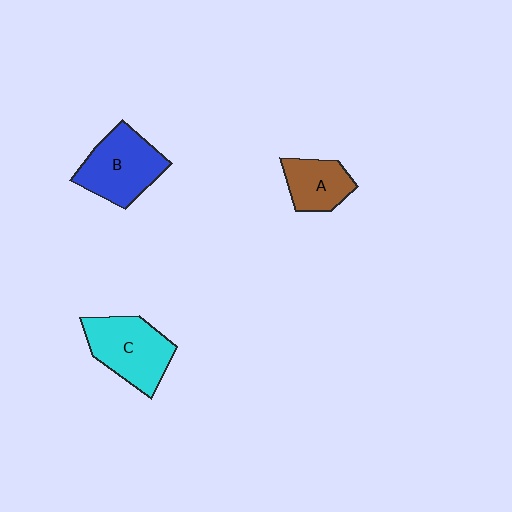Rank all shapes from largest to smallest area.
From largest to smallest: C (cyan), B (blue), A (brown).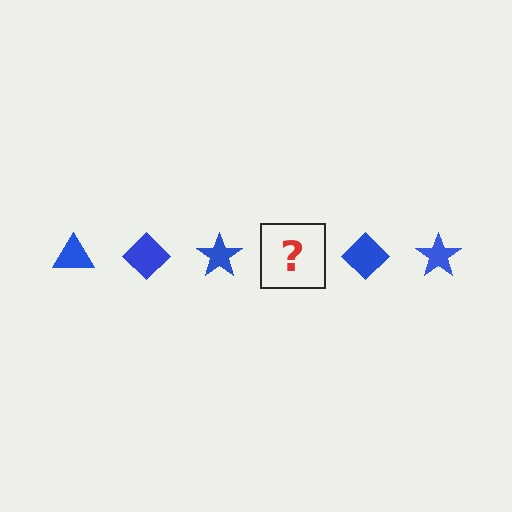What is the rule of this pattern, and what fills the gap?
The rule is that the pattern cycles through triangle, diamond, star shapes in blue. The gap should be filled with a blue triangle.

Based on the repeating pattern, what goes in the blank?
The blank should be a blue triangle.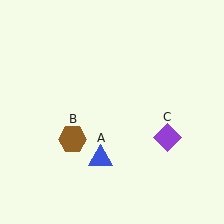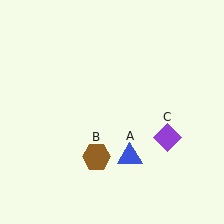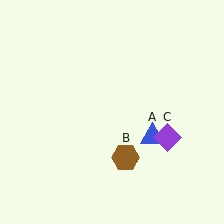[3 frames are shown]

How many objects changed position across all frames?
2 objects changed position: blue triangle (object A), brown hexagon (object B).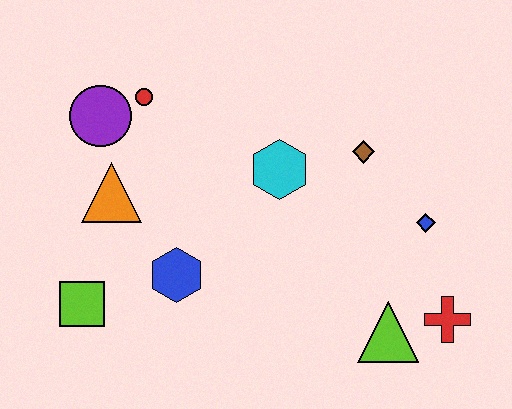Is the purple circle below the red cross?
No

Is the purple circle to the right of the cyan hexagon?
No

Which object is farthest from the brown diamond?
The lime square is farthest from the brown diamond.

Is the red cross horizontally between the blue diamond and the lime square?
No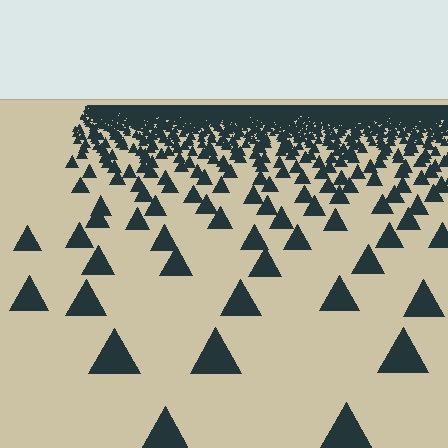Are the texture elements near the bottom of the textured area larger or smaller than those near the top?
Larger. Near the bottom, elements are closer to the viewer and appear at a bigger on-screen size.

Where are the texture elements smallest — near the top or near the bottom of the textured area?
Near the top.